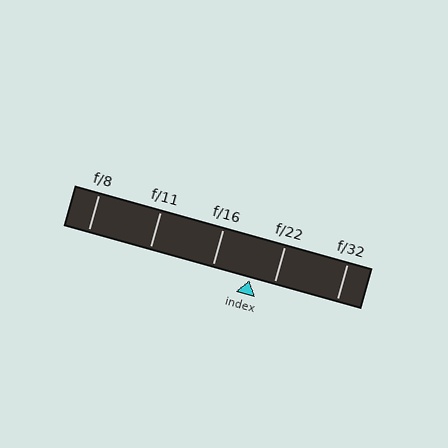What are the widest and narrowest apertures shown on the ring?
The widest aperture shown is f/8 and the narrowest is f/32.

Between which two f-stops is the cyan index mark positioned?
The index mark is between f/16 and f/22.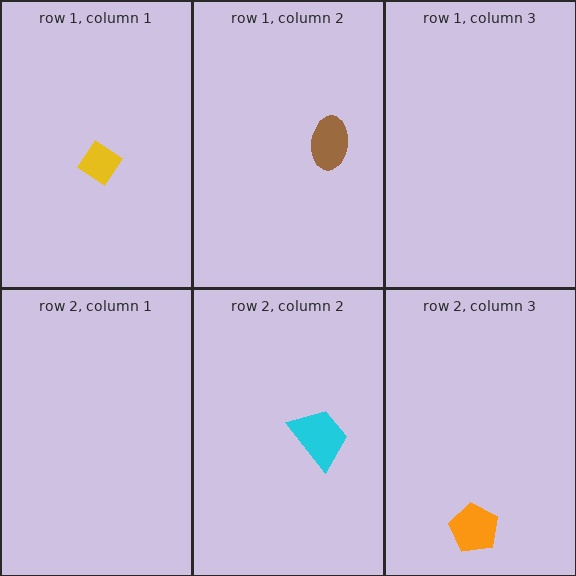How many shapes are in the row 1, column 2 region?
1.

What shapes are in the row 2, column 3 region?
The orange pentagon.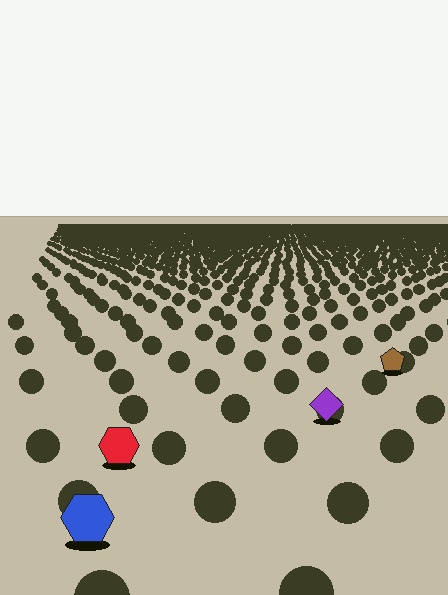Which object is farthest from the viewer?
The brown pentagon is farthest from the viewer. It appears smaller and the ground texture around it is denser.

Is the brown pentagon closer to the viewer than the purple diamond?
No. The purple diamond is closer — you can tell from the texture gradient: the ground texture is coarser near it.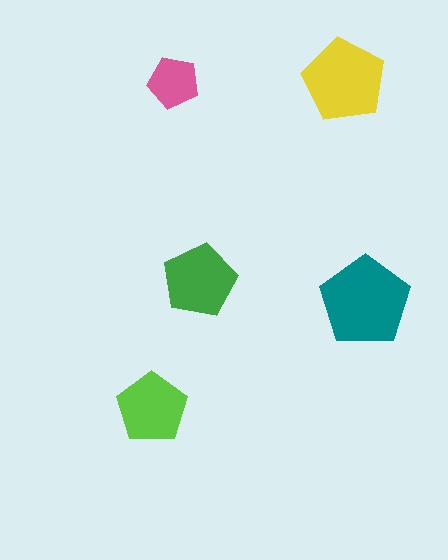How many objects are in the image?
There are 5 objects in the image.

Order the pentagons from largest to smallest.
the teal one, the yellow one, the green one, the lime one, the pink one.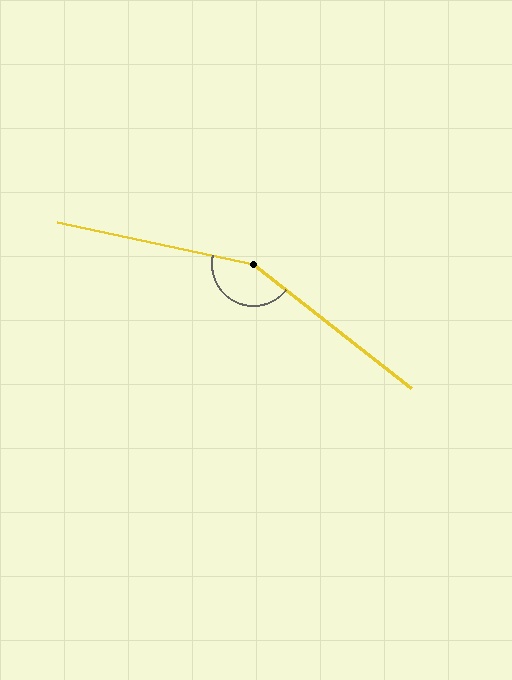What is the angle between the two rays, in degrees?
Approximately 154 degrees.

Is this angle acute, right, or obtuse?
It is obtuse.